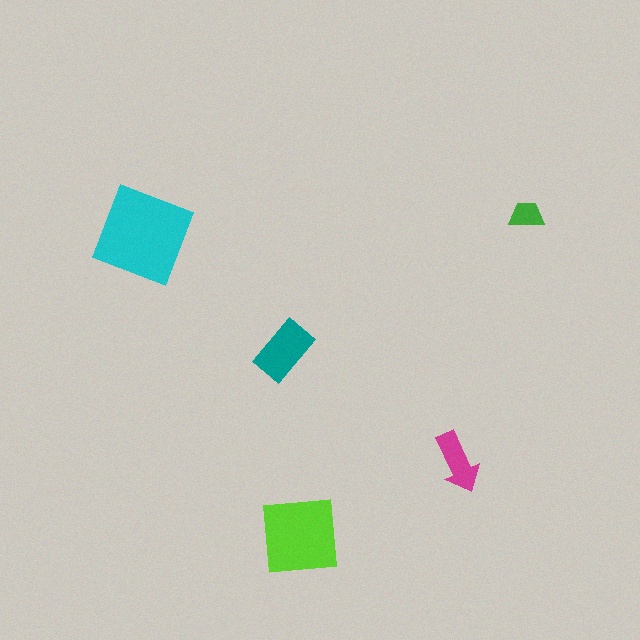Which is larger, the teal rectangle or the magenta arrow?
The teal rectangle.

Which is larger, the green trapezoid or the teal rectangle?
The teal rectangle.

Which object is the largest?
The cyan square.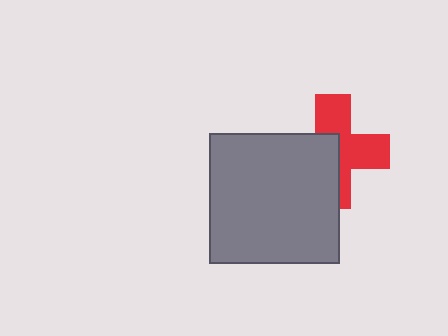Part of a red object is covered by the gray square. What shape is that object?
It is a cross.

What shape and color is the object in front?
The object in front is a gray square.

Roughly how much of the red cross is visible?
About half of it is visible (roughly 53%).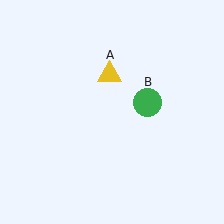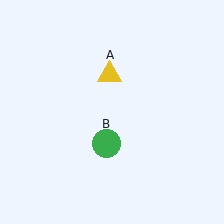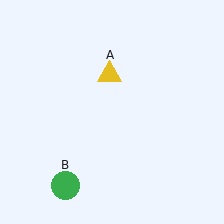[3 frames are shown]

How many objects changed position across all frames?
1 object changed position: green circle (object B).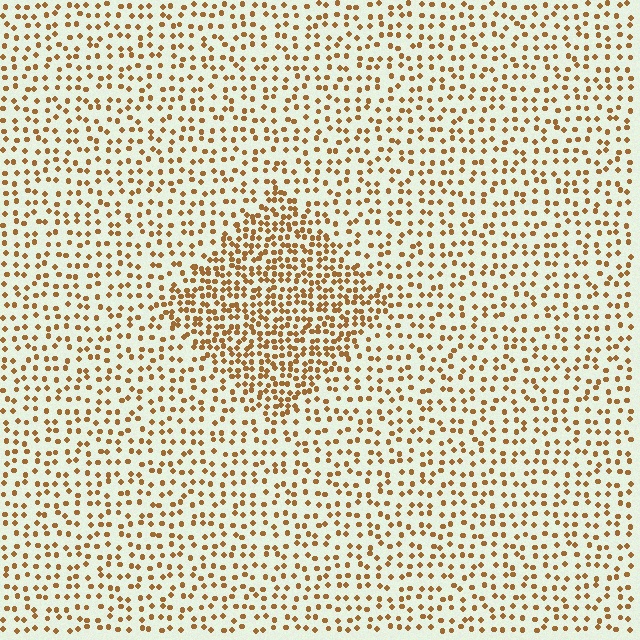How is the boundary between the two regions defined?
The boundary is defined by a change in element density (approximately 2.0x ratio). All elements are the same color, size, and shape.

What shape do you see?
I see a diamond.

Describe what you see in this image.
The image contains small brown elements arranged at two different densities. A diamond-shaped region is visible where the elements are more densely packed than the surrounding area.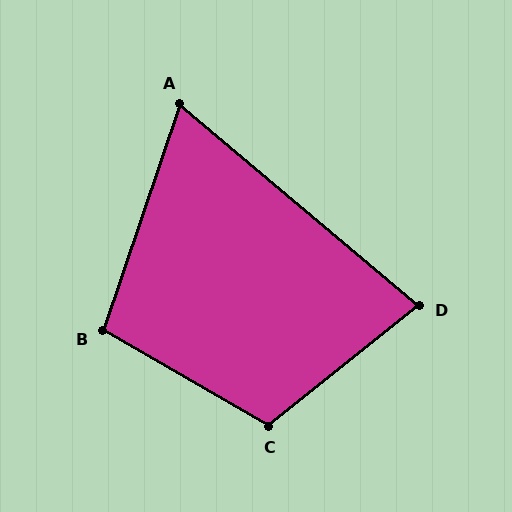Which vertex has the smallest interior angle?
A, at approximately 69 degrees.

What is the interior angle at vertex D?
Approximately 79 degrees (acute).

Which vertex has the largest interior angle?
C, at approximately 111 degrees.